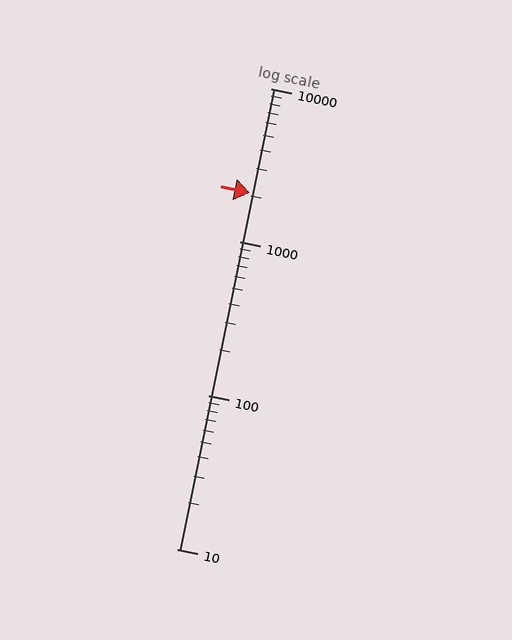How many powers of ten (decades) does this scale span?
The scale spans 3 decades, from 10 to 10000.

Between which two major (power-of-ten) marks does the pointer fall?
The pointer is between 1000 and 10000.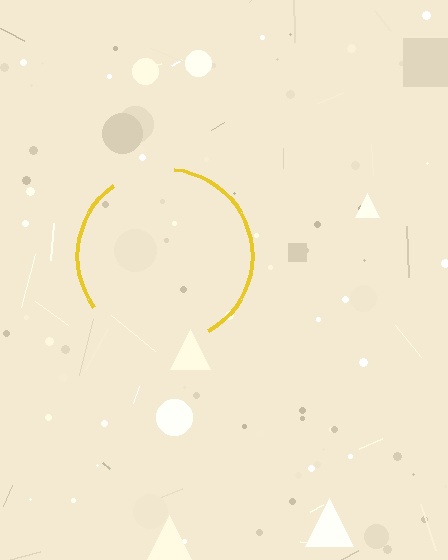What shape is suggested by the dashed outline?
The dashed outline suggests a circle.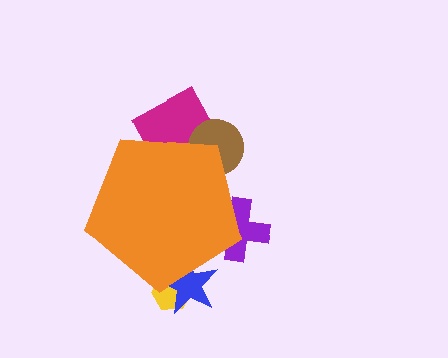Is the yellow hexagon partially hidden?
Yes, the yellow hexagon is partially hidden behind the orange pentagon.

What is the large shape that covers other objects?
An orange pentagon.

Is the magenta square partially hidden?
Yes, the magenta square is partially hidden behind the orange pentagon.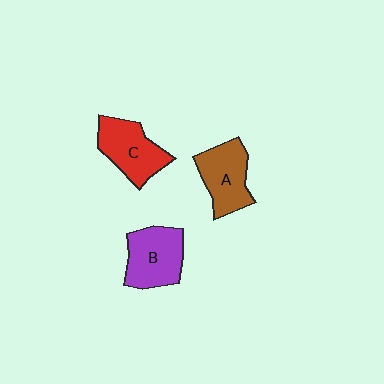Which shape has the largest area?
Shape B (purple).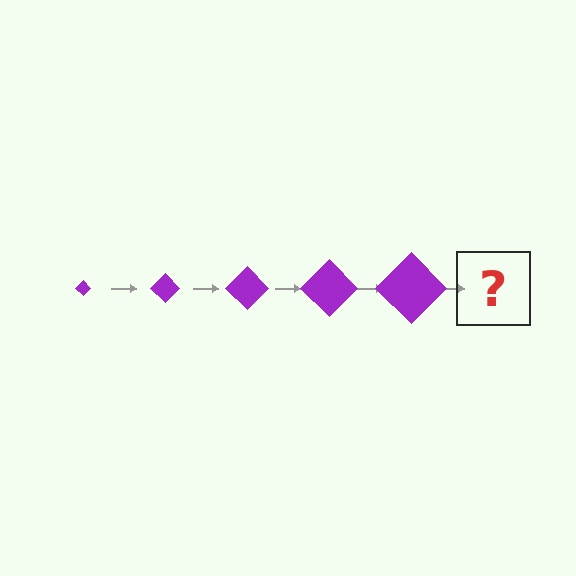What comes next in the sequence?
The next element should be a purple diamond, larger than the previous one.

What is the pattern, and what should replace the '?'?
The pattern is that the diamond gets progressively larger each step. The '?' should be a purple diamond, larger than the previous one.